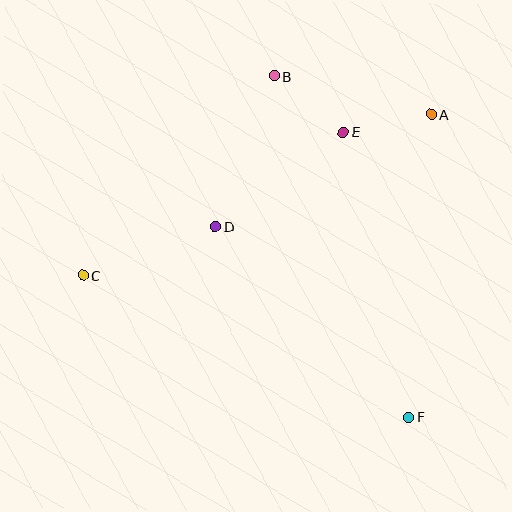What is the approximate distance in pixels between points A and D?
The distance between A and D is approximately 243 pixels.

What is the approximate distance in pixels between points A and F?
The distance between A and F is approximately 304 pixels.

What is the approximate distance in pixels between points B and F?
The distance between B and F is approximately 367 pixels.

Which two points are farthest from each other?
Points A and C are farthest from each other.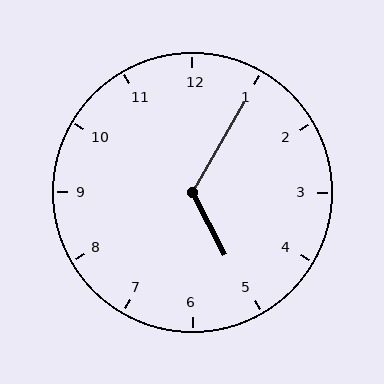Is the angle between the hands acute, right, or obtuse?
It is obtuse.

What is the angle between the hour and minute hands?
Approximately 122 degrees.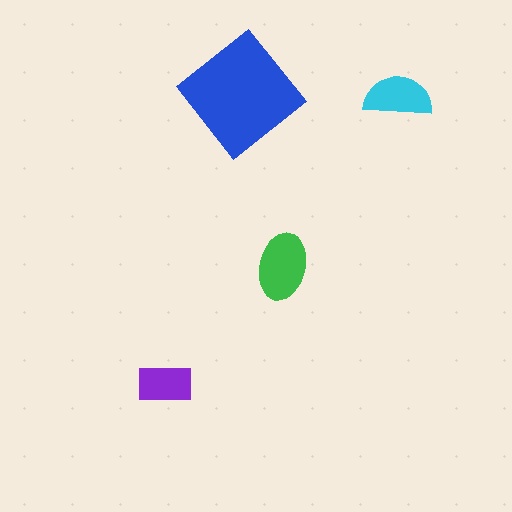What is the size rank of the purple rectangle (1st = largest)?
4th.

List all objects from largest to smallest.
The blue diamond, the green ellipse, the cyan semicircle, the purple rectangle.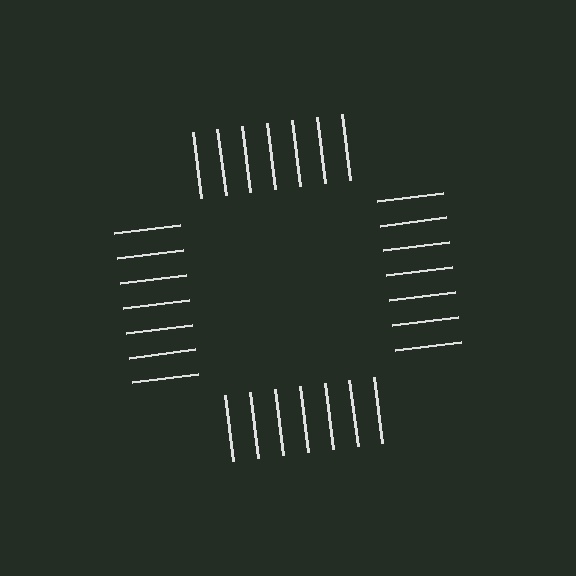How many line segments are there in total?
28 — 7 along each of the 4 edges.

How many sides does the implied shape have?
4 sides — the line-ends trace a square.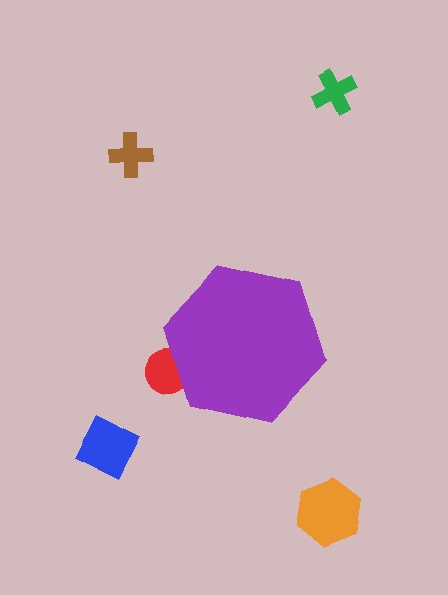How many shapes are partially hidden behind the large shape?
1 shape is partially hidden.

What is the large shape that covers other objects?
A purple hexagon.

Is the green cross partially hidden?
No, the green cross is fully visible.